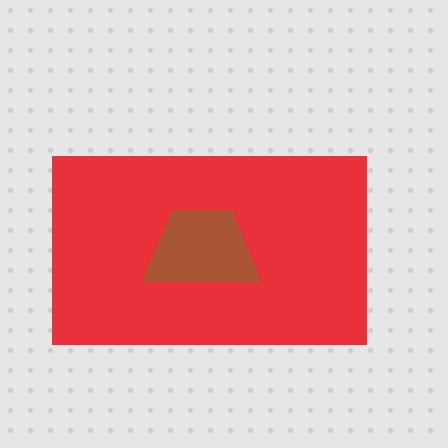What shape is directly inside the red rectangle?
The brown trapezoid.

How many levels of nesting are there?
2.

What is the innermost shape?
The brown trapezoid.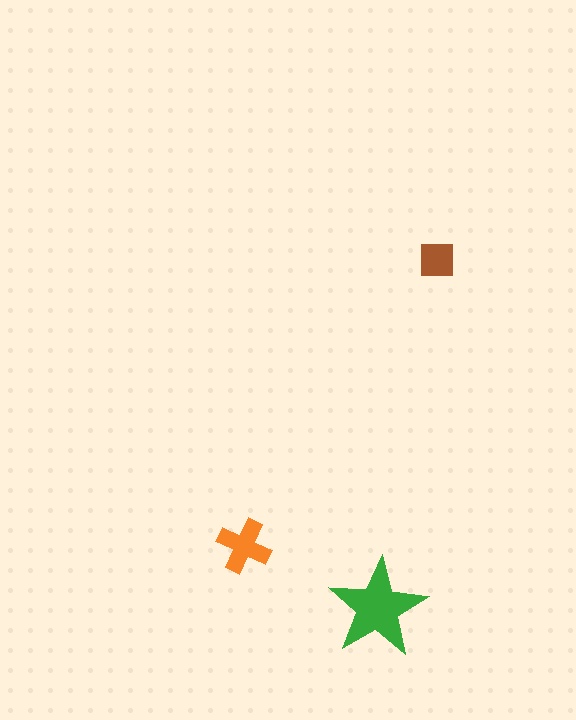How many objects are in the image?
There are 3 objects in the image.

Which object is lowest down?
The green star is bottommost.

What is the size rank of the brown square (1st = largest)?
3rd.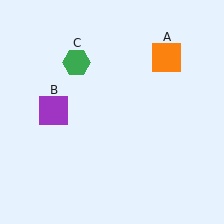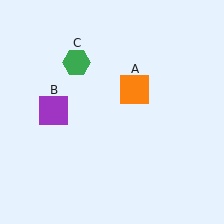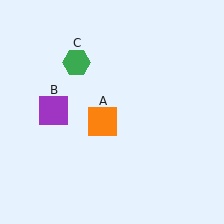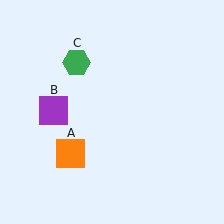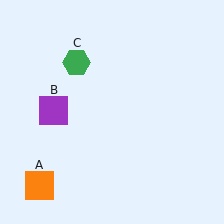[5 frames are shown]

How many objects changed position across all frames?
1 object changed position: orange square (object A).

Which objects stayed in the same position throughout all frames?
Purple square (object B) and green hexagon (object C) remained stationary.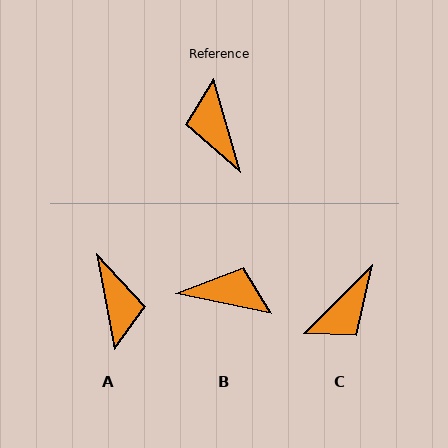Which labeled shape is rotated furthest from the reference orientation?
A, about 175 degrees away.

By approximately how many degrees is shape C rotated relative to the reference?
Approximately 119 degrees counter-clockwise.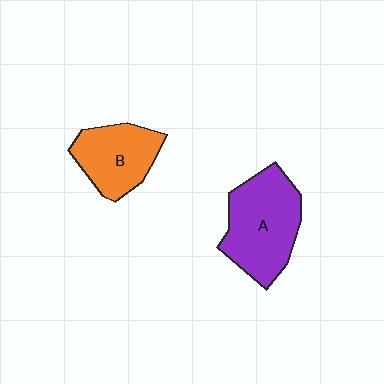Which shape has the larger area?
Shape A (purple).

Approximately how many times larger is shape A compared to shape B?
Approximately 1.4 times.